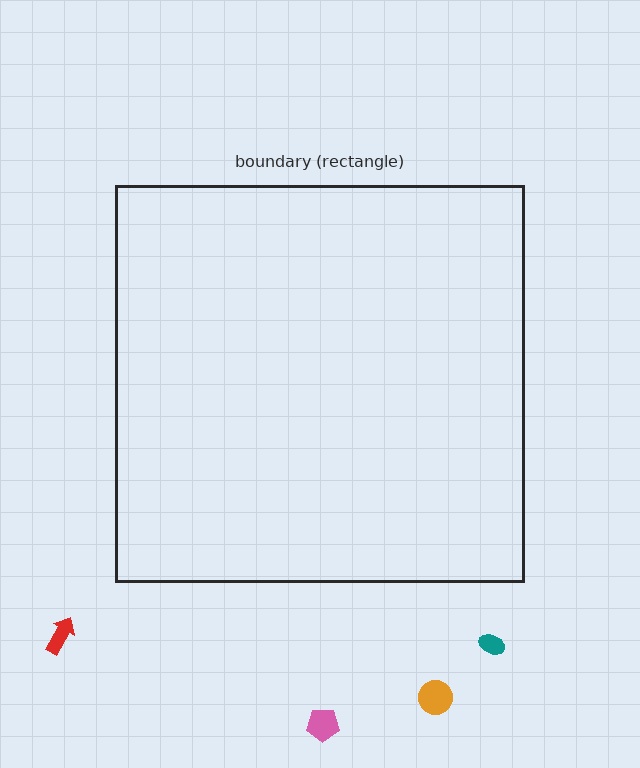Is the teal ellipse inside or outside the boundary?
Outside.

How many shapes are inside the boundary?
0 inside, 4 outside.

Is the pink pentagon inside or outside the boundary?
Outside.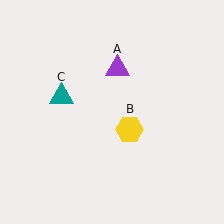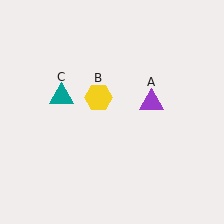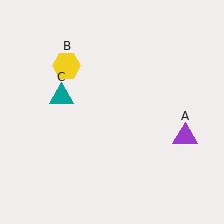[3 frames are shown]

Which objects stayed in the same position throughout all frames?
Teal triangle (object C) remained stationary.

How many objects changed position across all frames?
2 objects changed position: purple triangle (object A), yellow hexagon (object B).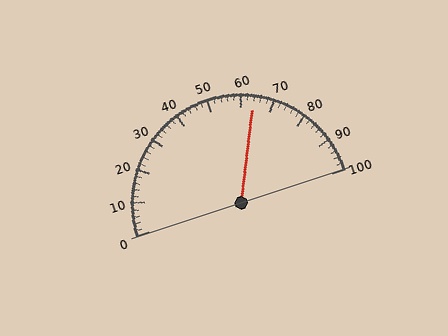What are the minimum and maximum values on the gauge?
The gauge ranges from 0 to 100.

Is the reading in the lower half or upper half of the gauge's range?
The reading is in the upper half of the range (0 to 100).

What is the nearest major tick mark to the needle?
The nearest major tick mark is 60.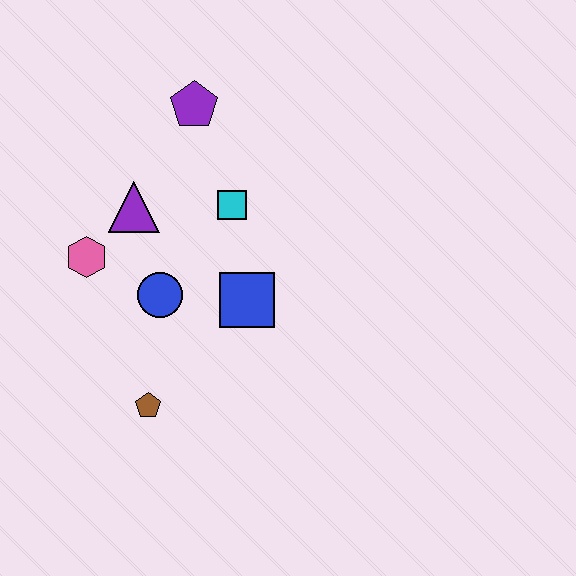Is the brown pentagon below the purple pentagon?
Yes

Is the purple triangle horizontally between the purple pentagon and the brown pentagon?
No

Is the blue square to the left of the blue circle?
No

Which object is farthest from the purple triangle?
The brown pentagon is farthest from the purple triangle.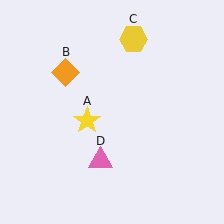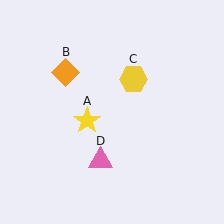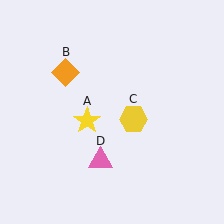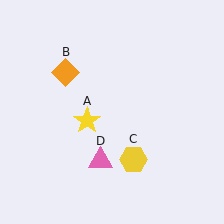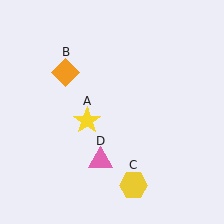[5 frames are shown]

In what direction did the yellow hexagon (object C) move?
The yellow hexagon (object C) moved down.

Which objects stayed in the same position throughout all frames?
Yellow star (object A) and orange diamond (object B) and pink triangle (object D) remained stationary.